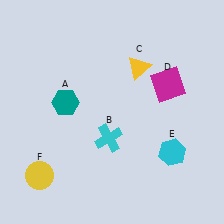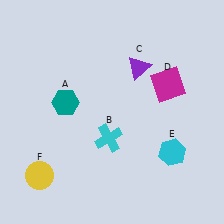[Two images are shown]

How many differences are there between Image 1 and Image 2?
There is 1 difference between the two images.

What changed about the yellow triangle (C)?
In Image 1, C is yellow. In Image 2, it changed to purple.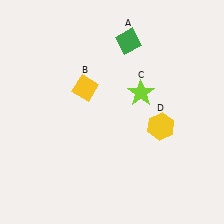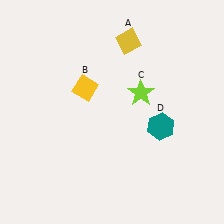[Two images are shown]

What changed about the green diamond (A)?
In Image 1, A is green. In Image 2, it changed to yellow.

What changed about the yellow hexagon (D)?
In Image 1, D is yellow. In Image 2, it changed to teal.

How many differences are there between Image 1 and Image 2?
There are 2 differences between the two images.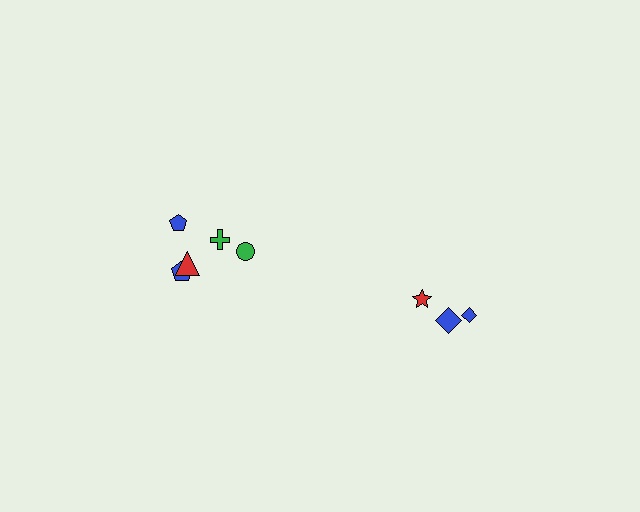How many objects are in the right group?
There are 3 objects.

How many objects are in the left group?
There are 5 objects.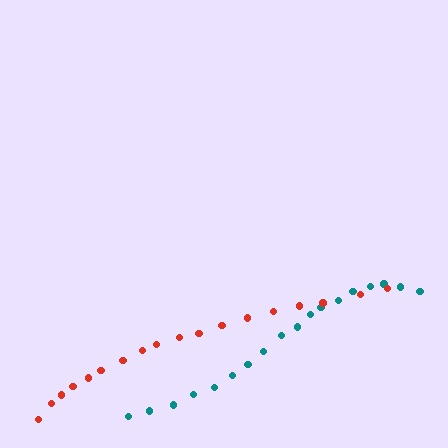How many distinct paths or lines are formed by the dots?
There are 2 distinct paths.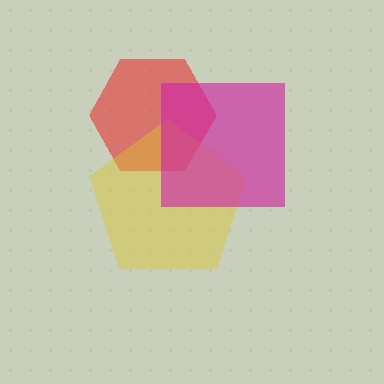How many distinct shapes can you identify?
There are 3 distinct shapes: a red hexagon, a yellow pentagon, a magenta square.